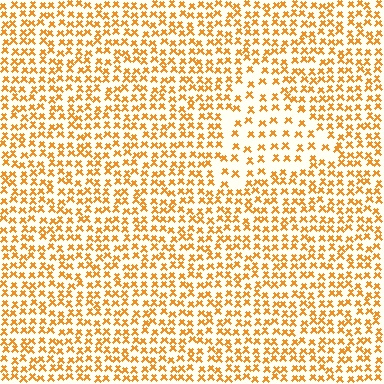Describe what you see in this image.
The image contains small orange elements arranged at two different densities. A triangle-shaped region is visible where the elements are less densely packed than the surrounding area.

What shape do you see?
I see a triangle.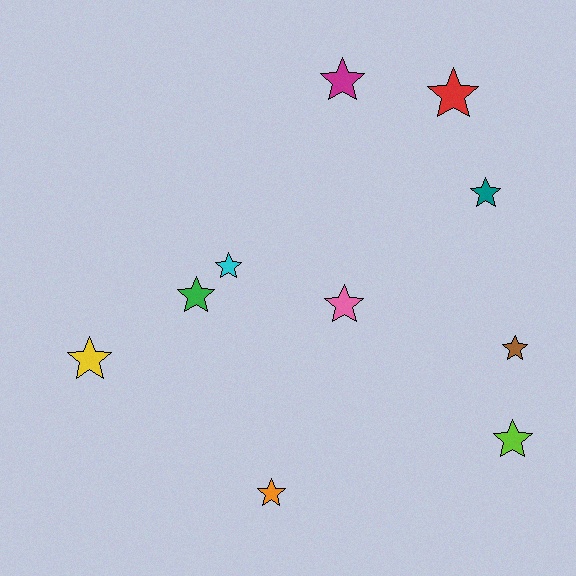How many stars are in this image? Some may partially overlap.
There are 10 stars.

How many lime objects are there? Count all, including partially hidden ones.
There is 1 lime object.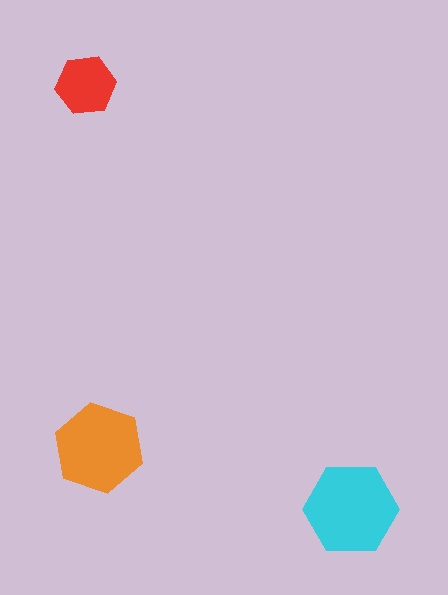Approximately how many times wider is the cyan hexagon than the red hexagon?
About 1.5 times wider.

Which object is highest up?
The red hexagon is topmost.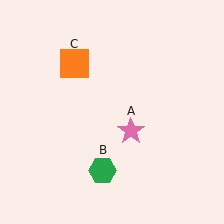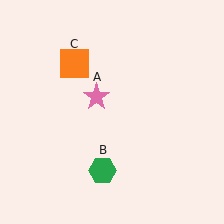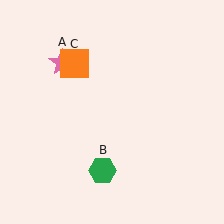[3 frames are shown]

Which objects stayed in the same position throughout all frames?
Green hexagon (object B) and orange square (object C) remained stationary.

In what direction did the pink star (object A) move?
The pink star (object A) moved up and to the left.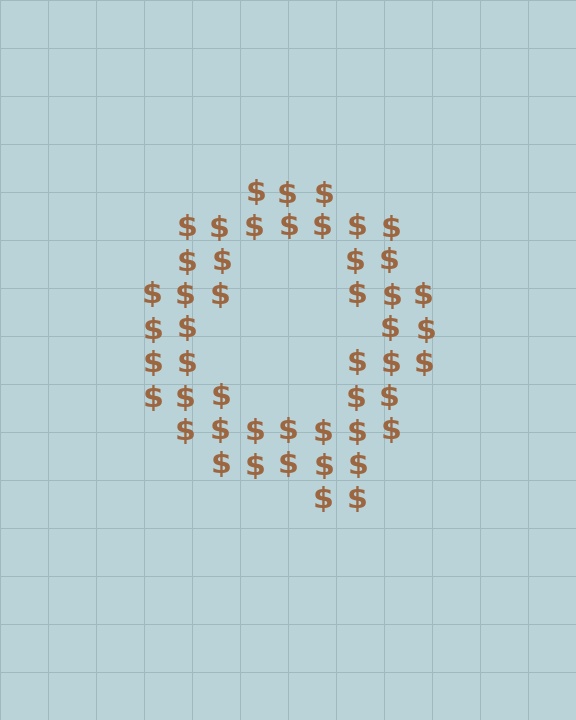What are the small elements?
The small elements are dollar signs.